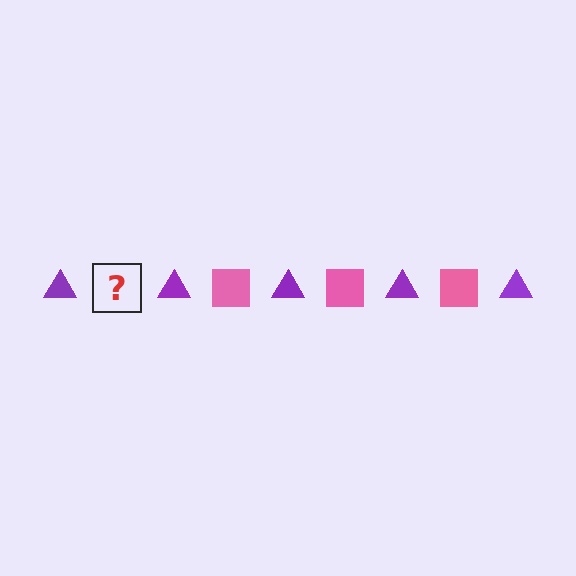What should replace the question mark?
The question mark should be replaced with a pink square.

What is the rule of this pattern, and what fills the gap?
The rule is that the pattern alternates between purple triangle and pink square. The gap should be filled with a pink square.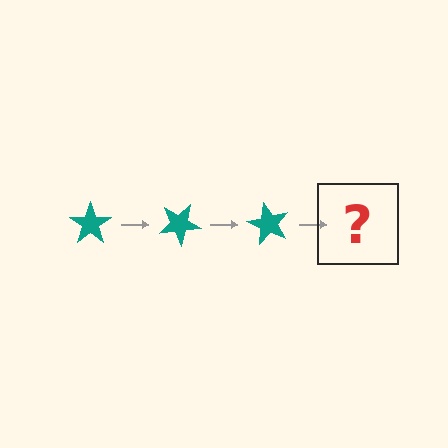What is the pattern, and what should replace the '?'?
The pattern is that the star rotates 30 degrees each step. The '?' should be a teal star rotated 90 degrees.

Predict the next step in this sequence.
The next step is a teal star rotated 90 degrees.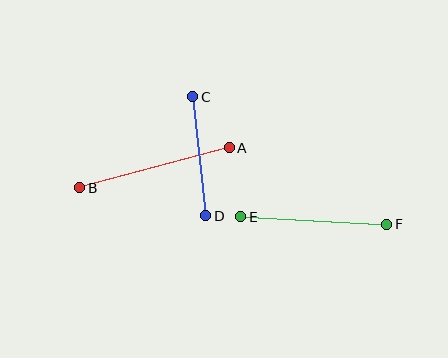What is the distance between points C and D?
The distance is approximately 120 pixels.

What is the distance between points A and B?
The distance is approximately 155 pixels.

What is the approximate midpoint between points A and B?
The midpoint is at approximately (154, 168) pixels.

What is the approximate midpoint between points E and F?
The midpoint is at approximately (314, 221) pixels.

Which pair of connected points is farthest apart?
Points A and B are farthest apart.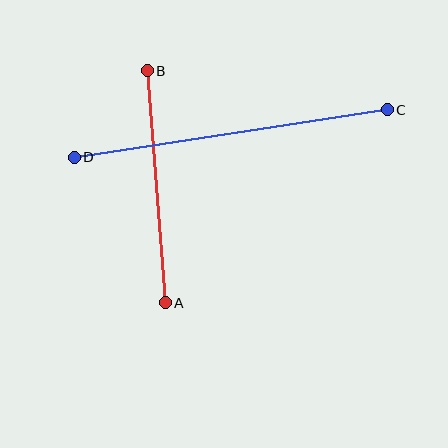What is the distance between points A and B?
The distance is approximately 233 pixels.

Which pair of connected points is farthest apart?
Points C and D are farthest apart.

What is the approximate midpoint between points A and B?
The midpoint is at approximately (156, 187) pixels.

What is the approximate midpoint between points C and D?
The midpoint is at approximately (231, 134) pixels.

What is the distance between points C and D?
The distance is approximately 317 pixels.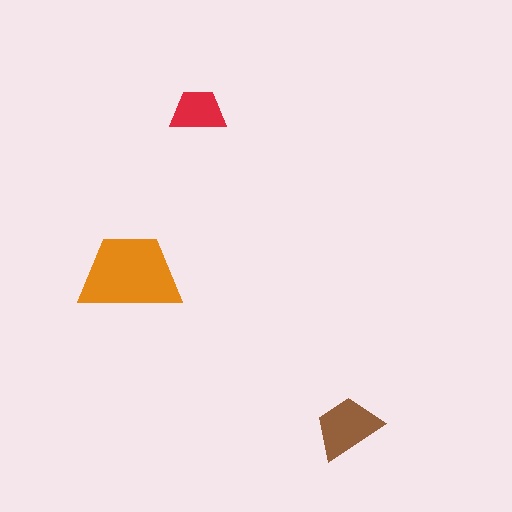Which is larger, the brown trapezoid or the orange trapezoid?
The orange one.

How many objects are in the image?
There are 3 objects in the image.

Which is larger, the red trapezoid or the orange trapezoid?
The orange one.